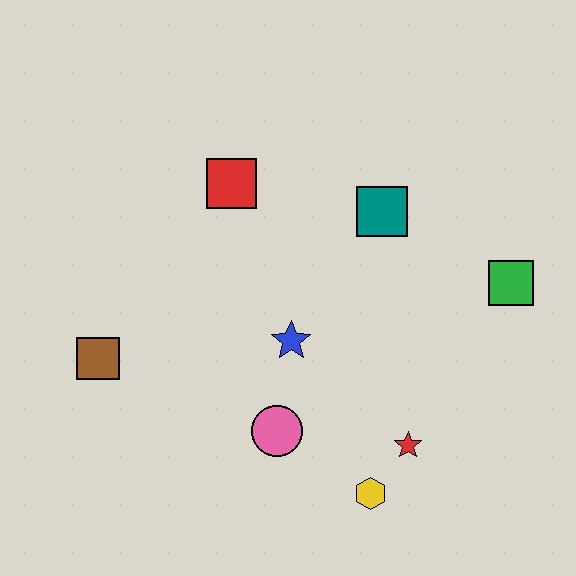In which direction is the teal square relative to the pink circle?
The teal square is above the pink circle.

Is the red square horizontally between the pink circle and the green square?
No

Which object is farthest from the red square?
The yellow hexagon is farthest from the red square.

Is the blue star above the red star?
Yes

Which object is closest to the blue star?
The pink circle is closest to the blue star.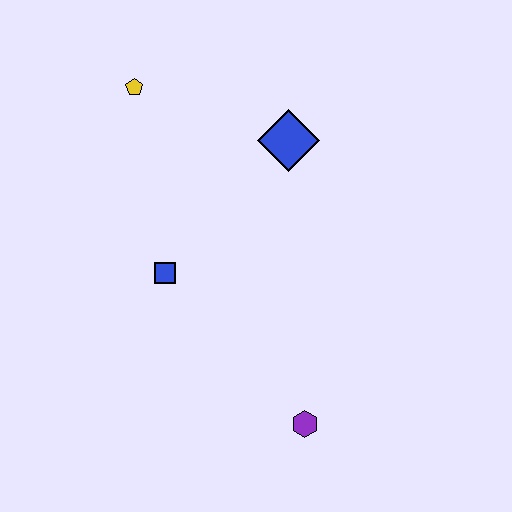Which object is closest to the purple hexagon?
The blue square is closest to the purple hexagon.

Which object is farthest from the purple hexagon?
The yellow pentagon is farthest from the purple hexagon.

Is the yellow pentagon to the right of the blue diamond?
No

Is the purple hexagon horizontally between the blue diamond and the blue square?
No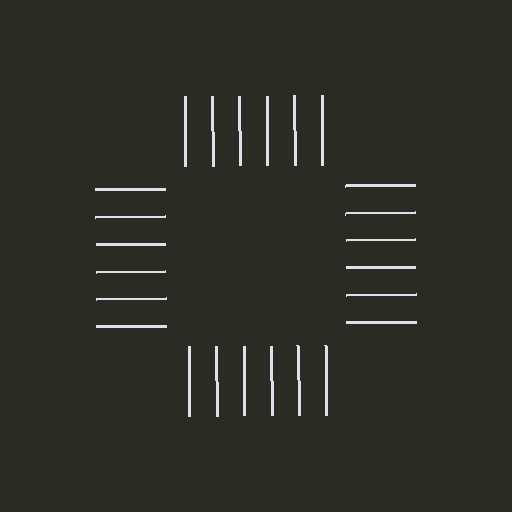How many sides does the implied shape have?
4 sides — the line-ends trace a square.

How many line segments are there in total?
24 — 6 along each of the 4 edges.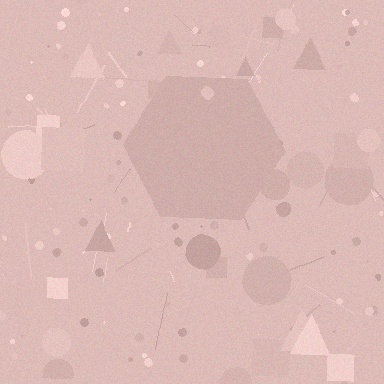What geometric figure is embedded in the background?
A hexagon is embedded in the background.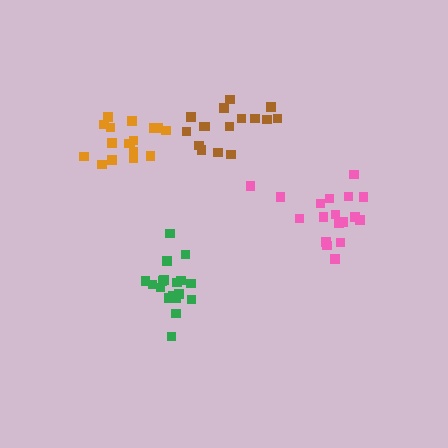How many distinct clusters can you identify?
There are 4 distinct clusters.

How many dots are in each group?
Group 1: 18 dots, Group 2: 18 dots, Group 3: 17 dots, Group 4: 16 dots (69 total).